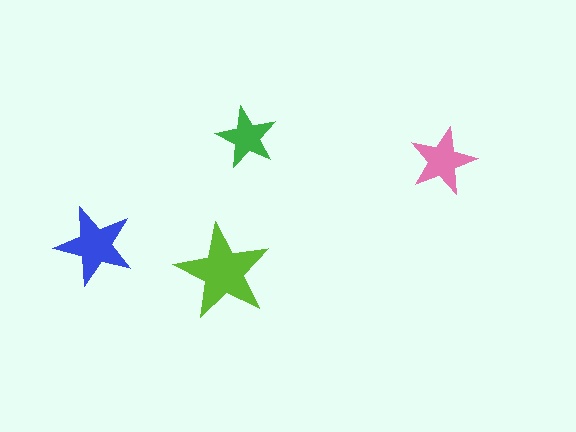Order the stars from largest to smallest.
the lime one, the blue one, the pink one, the green one.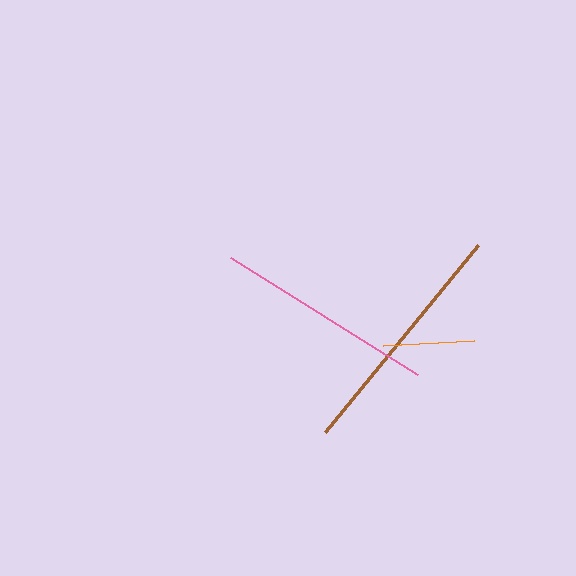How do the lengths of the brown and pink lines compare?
The brown and pink lines are approximately the same length.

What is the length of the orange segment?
The orange segment is approximately 91 pixels long.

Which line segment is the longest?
The brown line is the longest at approximately 241 pixels.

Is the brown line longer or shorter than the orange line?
The brown line is longer than the orange line.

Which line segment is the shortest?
The orange line is the shortest at approximately 91 pixels.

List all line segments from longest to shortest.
From longest to shortest: brown, pink, orange.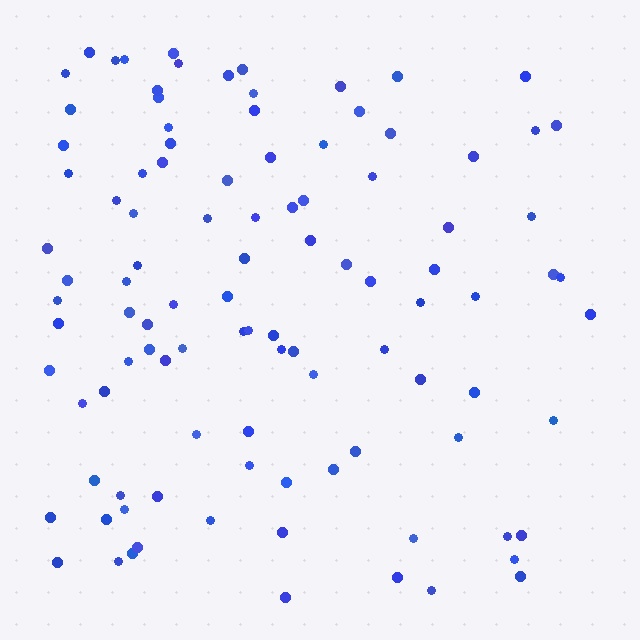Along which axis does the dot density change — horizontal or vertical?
Horizontal.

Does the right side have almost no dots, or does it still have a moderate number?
Still a moderate number, just noticeably fewer than the left.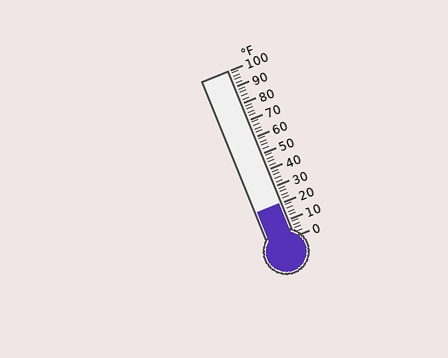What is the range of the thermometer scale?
The thermometer scale ranges from 0°F to 100°F.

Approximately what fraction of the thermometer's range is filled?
The thermometer is filled to approximately 20% of its range.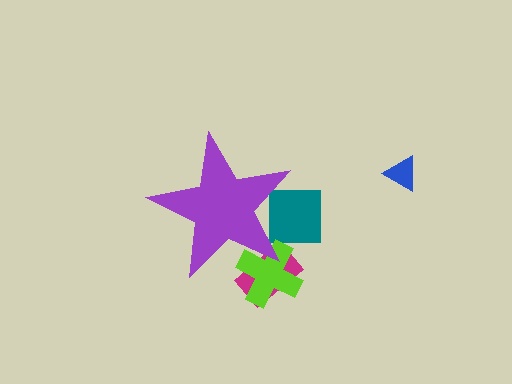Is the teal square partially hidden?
Yes, the teal square is partially hidden behind the purple star.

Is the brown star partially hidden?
Yes, the brown star is partially hidden behind the purple star.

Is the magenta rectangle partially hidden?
Yes, the magenta rectangle is partially hidden behind the purple star.